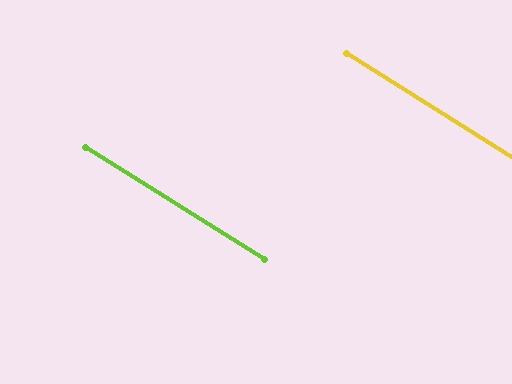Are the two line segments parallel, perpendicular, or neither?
Parallel — their directions differ by only 0.1°.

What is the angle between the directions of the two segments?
Approximately 0 degrees.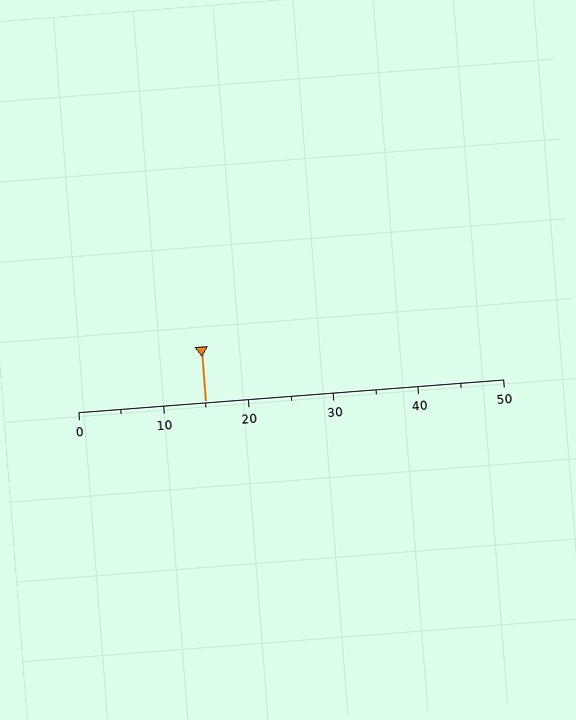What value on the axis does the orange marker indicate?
The marker indicates approximately 15.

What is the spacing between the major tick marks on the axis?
The major ticks are spaced 10 apart.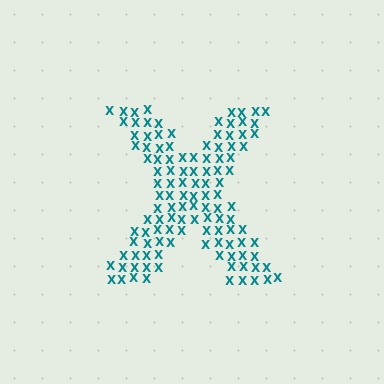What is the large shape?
The large shape is the letter X.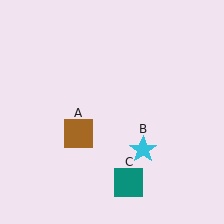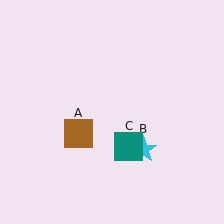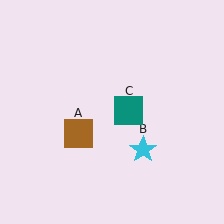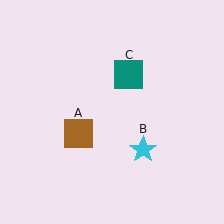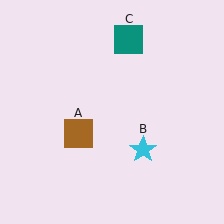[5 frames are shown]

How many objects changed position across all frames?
1 object changed position: teal square (object C).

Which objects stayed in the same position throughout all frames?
Brown square (object A) and cyan star (object B) remained stationary.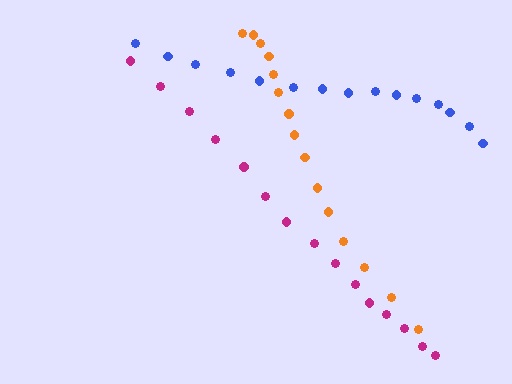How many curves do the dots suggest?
There are 3 distinct paths.